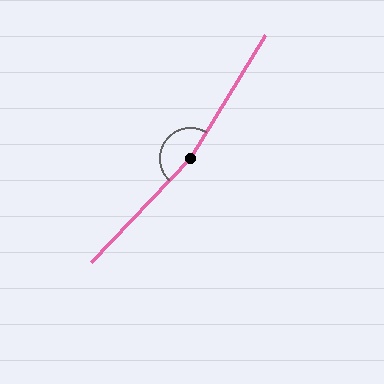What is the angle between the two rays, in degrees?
Approximately 168 degrees.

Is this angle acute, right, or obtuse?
It is obtuse.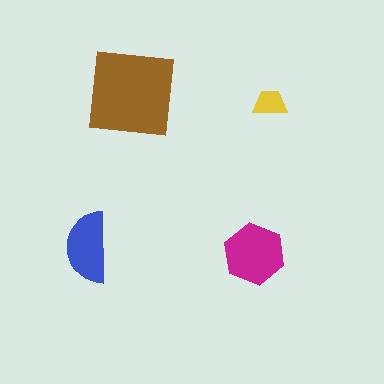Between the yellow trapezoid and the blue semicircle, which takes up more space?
The blue semicircle.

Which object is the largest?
The brown square.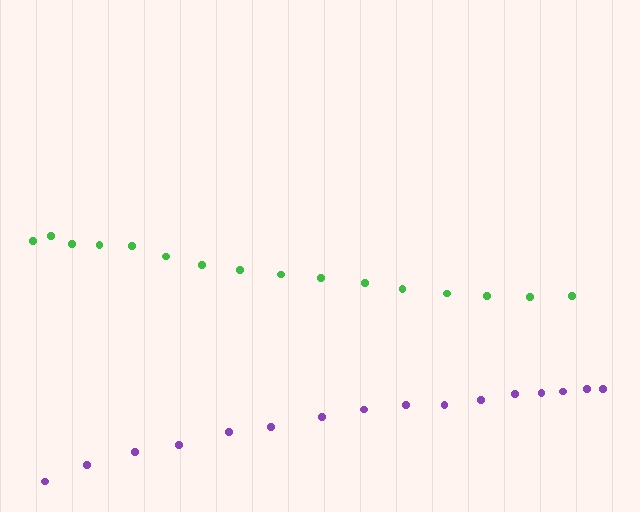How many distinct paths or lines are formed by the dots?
There are 2 distinct paths.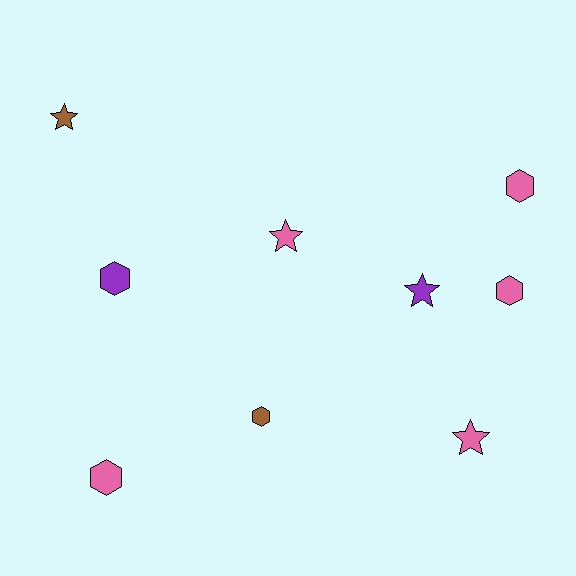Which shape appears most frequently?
Hexagon, with 5 objects.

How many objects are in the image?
There are 9 objects.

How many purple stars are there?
There is 1 purple star.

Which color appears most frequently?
Pink, with 5 objects.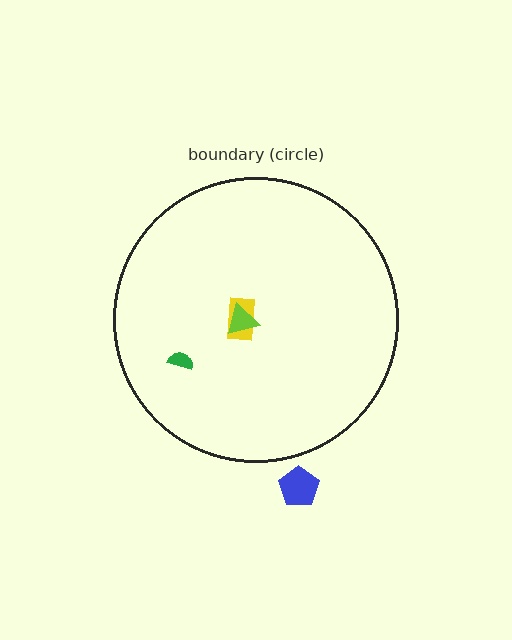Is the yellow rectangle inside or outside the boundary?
Inside.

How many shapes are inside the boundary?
3 inside, 1 outside.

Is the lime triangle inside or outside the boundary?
Inside.